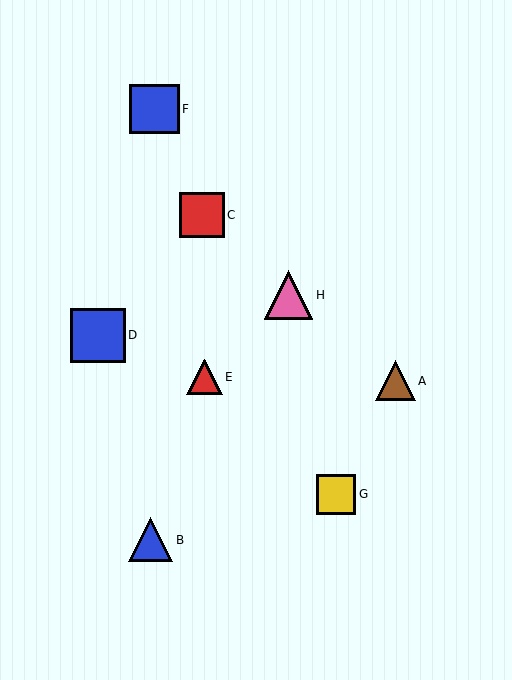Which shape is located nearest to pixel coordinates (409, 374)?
The brown triangle (labeled A) at (395, 381) is nearest to that location.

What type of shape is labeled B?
Shape B is a blue triangle.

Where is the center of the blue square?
The center of the blue square is at (154, 109).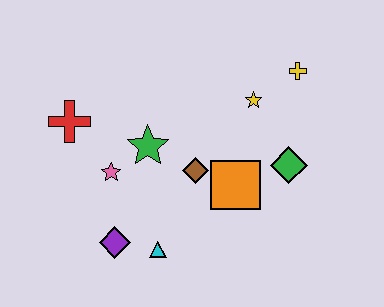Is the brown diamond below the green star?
Yes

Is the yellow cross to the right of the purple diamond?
Yes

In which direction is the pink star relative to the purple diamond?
The pink star is above the purple diamond.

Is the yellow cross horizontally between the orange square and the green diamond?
No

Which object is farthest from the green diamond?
The red cross is farthest from the green diamond.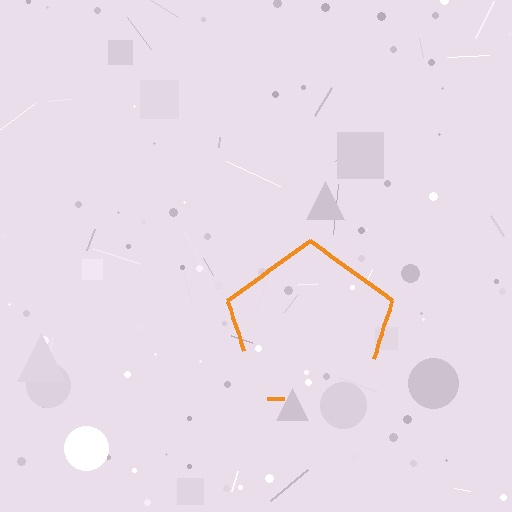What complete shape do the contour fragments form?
The contour fragments form a pentagon.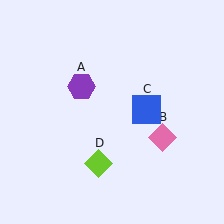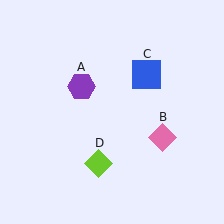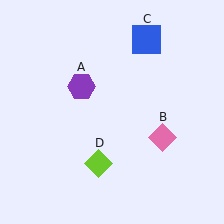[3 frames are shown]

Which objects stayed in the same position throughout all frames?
Purple hexagon (object A) and pink diamond (object B) and lime diamond (object D) remained stationary.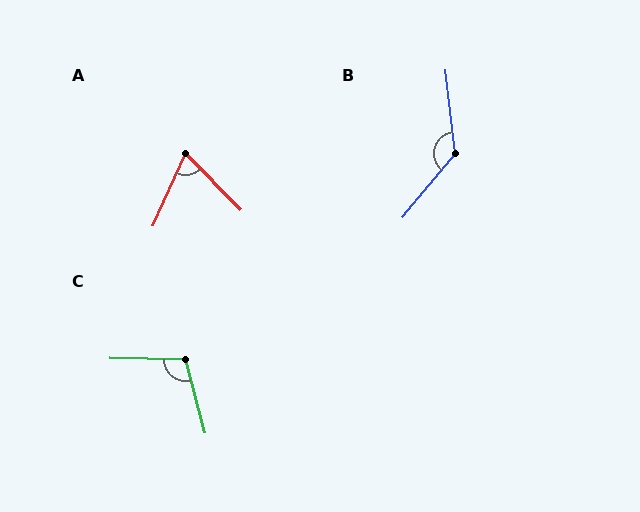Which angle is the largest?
B, at approximately 134 degrees.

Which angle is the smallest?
A, at approximately 69 degrees.